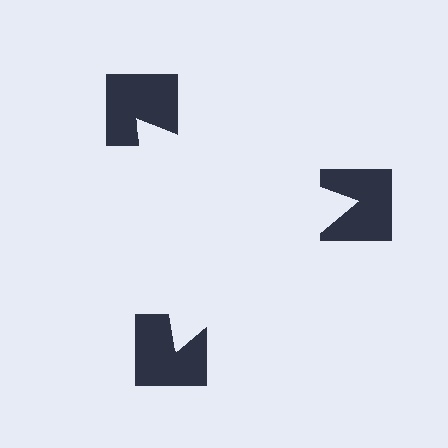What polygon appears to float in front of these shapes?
An illusory triangle — its edges are inferred from the aligned wedge cuts in the notched squares, not physically drawn.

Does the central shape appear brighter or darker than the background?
It typically appears slightly brighter than the background, even though no actual brightness change is drawn.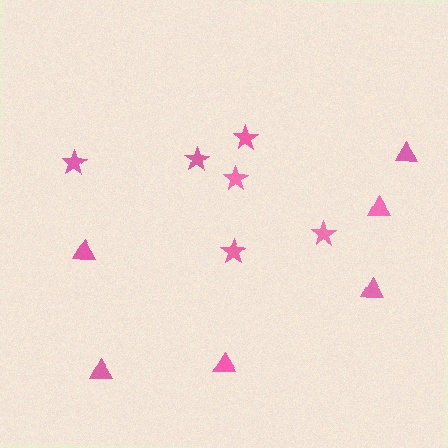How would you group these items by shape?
There are 2 groups: one group of stars (6) and one group of triangles (6).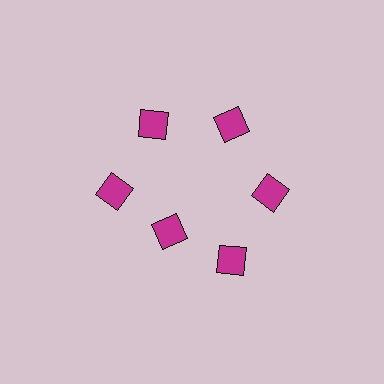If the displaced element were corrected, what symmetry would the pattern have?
It would have 6-fold rotational symmetry — the pattern would map onto itself every 60 degrees.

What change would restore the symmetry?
The symmetry would be restored by moving it outward, back onto the ring so that all 6 diamonds sit at equal angles and equal distance from the center.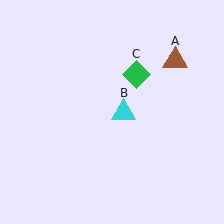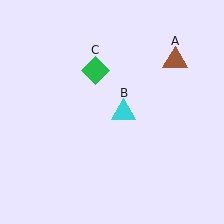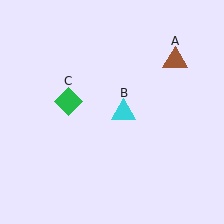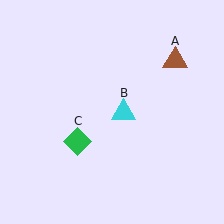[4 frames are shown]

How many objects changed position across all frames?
1 object changed position: green diamond (object C).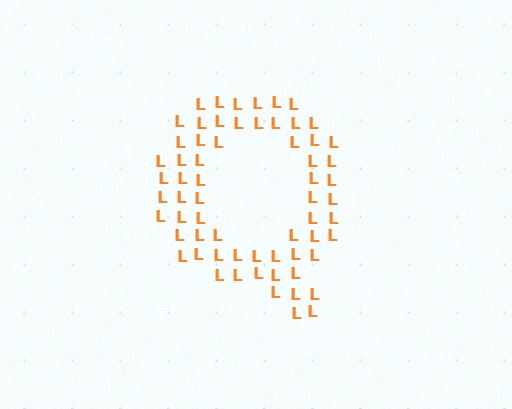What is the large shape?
The large shape is the letter Q.